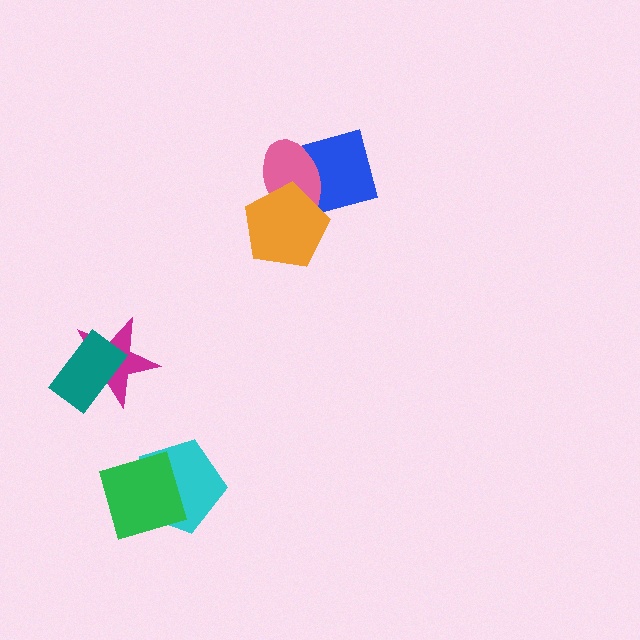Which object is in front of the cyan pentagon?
The green square is in front of the cyan pentagon.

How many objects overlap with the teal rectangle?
1 object overlaps with the teal rectangle.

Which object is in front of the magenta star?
The teal rectangle is in front of the magenta star.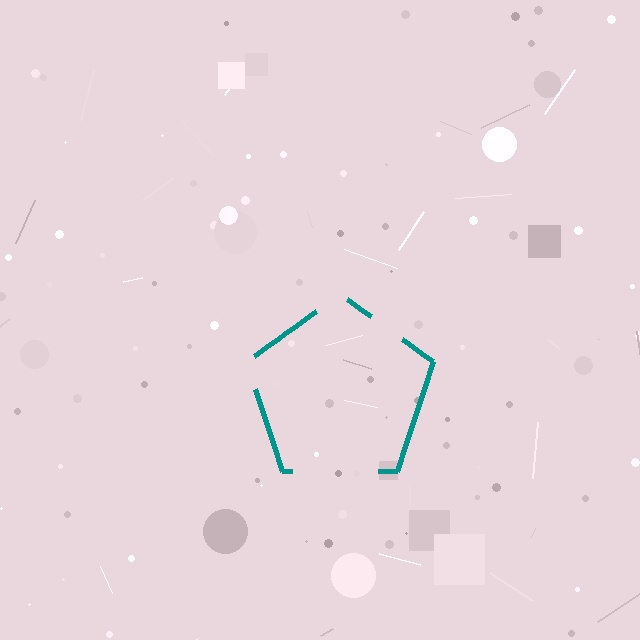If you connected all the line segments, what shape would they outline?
They would outline a pentagon.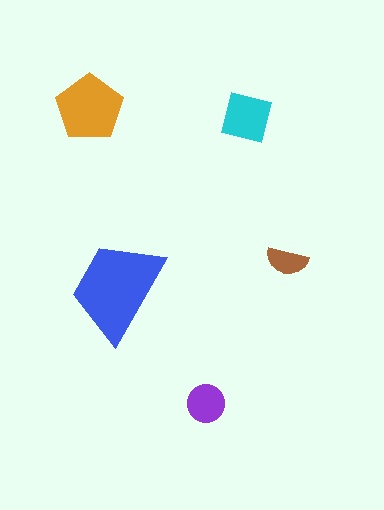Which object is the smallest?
The brown semicircle.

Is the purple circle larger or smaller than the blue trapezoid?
Smaller.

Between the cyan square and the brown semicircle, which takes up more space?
The cyan square.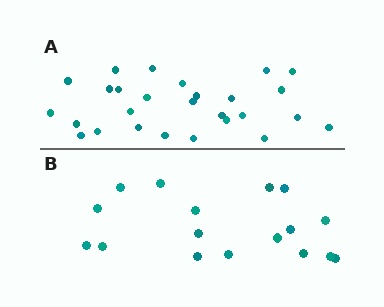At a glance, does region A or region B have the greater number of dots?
Region A (the top region) has more dots.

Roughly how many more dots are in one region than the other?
Region A has roughly 10 or so more dots than region B.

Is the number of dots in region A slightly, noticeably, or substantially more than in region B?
Region A has substantially more. The ratio is roughly 1.6 to 1.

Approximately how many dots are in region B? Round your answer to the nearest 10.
About 20 dots. (The exact count is 17, which rounds to 20.)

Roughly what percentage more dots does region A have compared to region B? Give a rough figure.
About 60% more.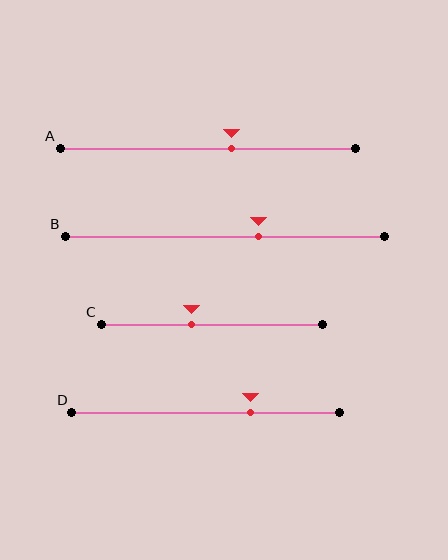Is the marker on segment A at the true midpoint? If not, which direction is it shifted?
No, the marker on segment A is shifted to the right by about 8% of the segment length.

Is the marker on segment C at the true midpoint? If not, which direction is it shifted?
No, the marker on segment C is shifted to the left by about 10% of the segment length.